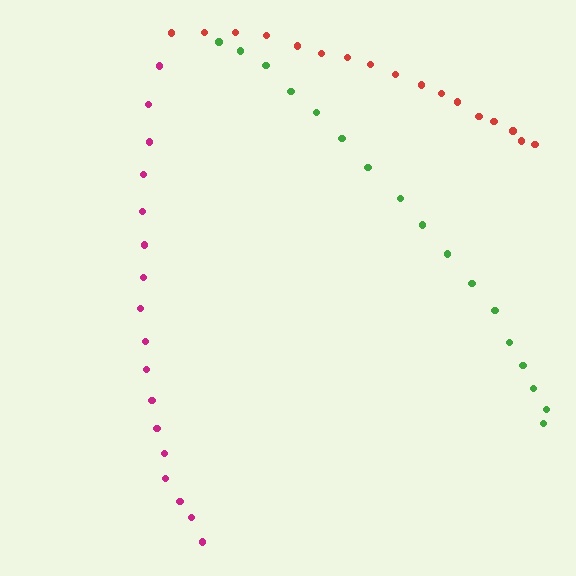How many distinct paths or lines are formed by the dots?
There are 3 distinct paths.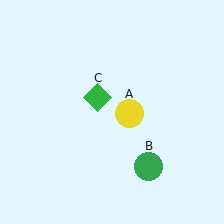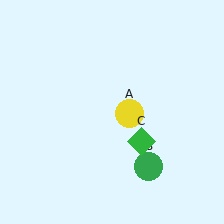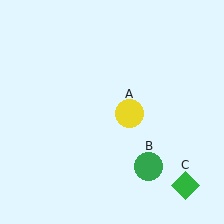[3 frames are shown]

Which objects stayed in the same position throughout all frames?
Yellow circle (object A) and green circle (object B) remained stationary.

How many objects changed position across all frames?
1 object changed position: green diamond (object C).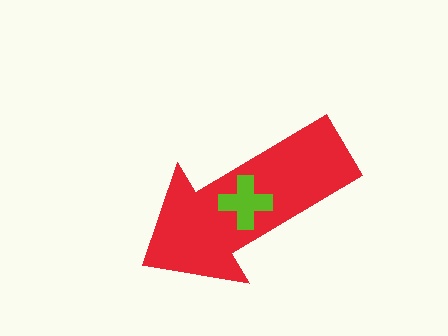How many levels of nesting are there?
2.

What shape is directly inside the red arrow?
The lime cross.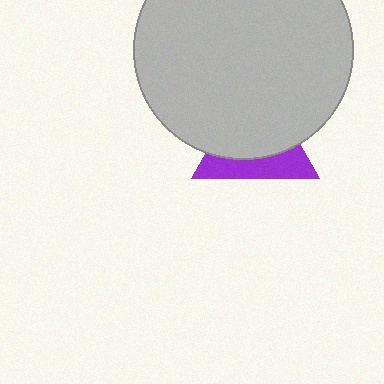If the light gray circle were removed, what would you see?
You would see the complete purple triangle.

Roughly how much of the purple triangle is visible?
A small part of it is visible (roughly 38%).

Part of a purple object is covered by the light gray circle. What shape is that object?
It is a triangle.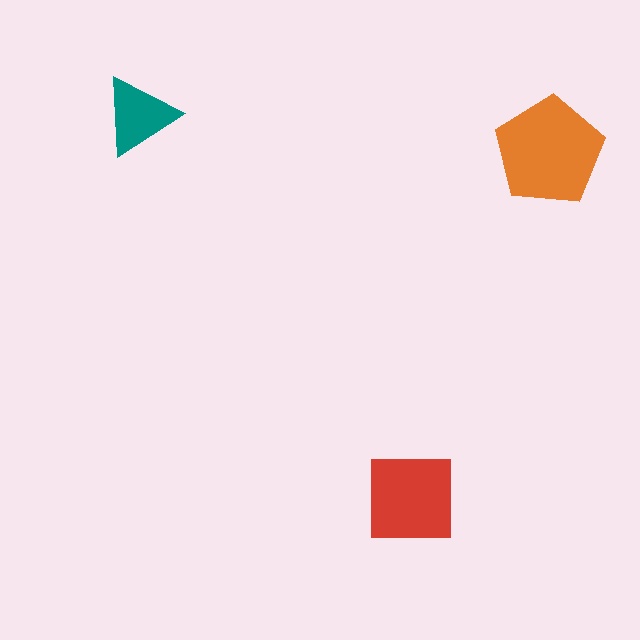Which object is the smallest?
The teal triangle.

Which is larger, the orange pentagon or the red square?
The orange pentagon.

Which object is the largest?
The orange pentagon.